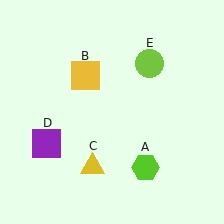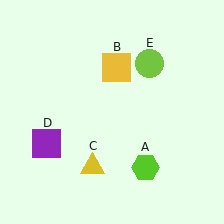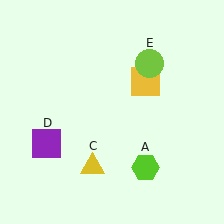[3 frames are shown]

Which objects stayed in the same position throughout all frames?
Lime hexagon (object A) and yellow triangle (object C) and purple square (object D) and lime circle (object E) remained stationary.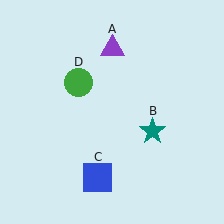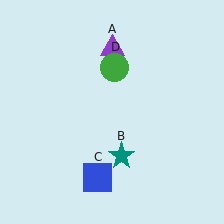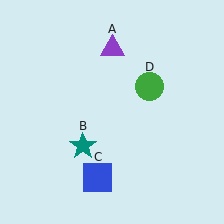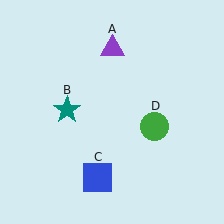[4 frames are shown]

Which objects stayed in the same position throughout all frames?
Purple triangle (object A) and blue square (object C) remained stationary.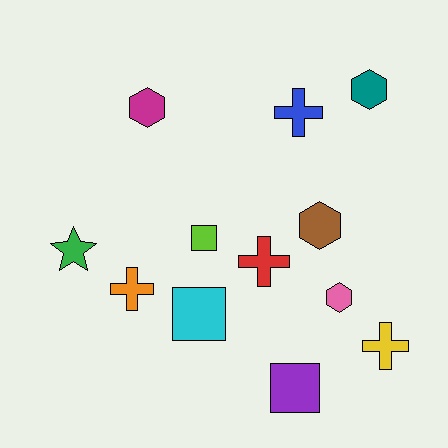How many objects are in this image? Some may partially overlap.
There are 12 objects.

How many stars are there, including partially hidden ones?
There is 1 star.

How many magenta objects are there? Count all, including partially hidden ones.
There is 1 magenta object.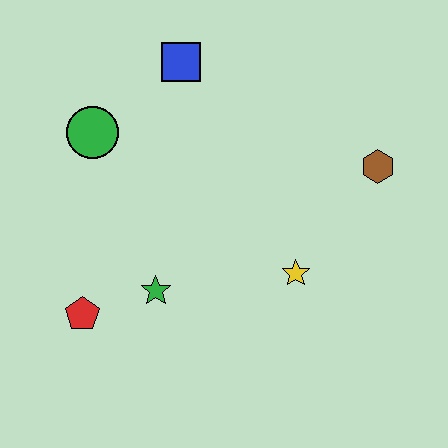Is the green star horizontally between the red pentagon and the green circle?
No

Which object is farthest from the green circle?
The brown hexagon is farthest from the green circle.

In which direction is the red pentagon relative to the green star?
The red pentagon is to the left of the green star.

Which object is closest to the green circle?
The blue square is closest to the green circle.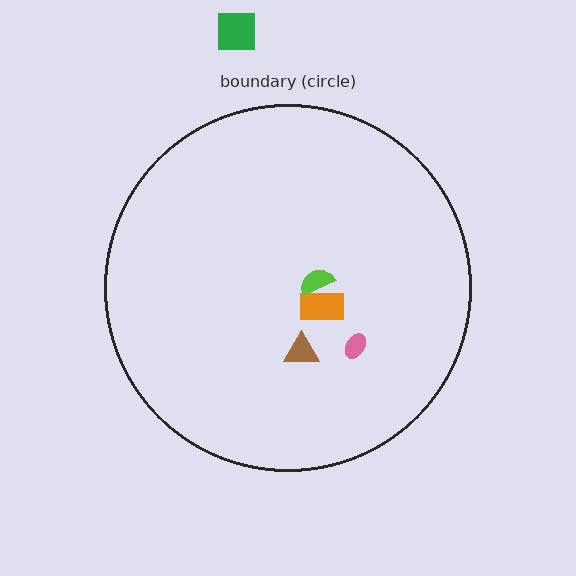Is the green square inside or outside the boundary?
Outside.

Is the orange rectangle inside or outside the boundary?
Inside.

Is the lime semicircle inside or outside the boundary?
Inside.